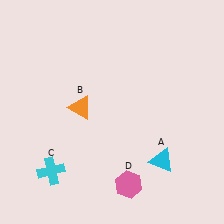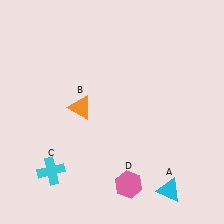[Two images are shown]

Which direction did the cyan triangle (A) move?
The cyan triangle (A) moved down.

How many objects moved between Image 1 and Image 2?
1 object moved between the two images.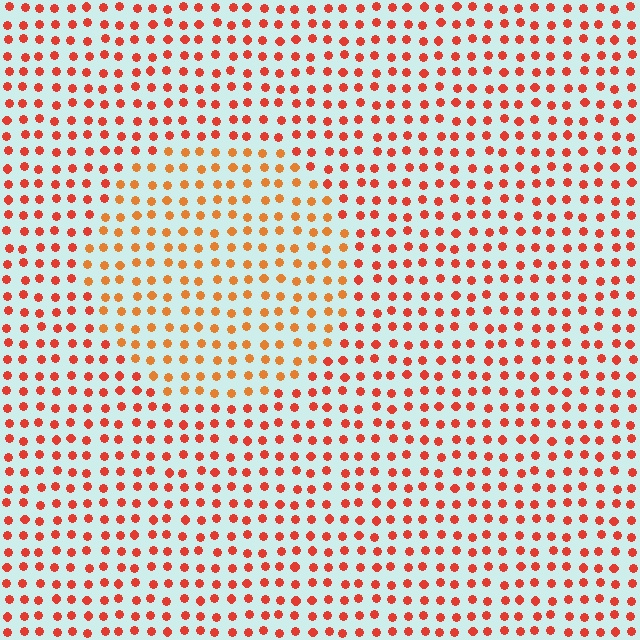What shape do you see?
I see a circle.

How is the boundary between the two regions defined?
The boundary is defined purely by a slight shift in hue (about 24 degrees). Spacing, size, and orientation are identical on both sides.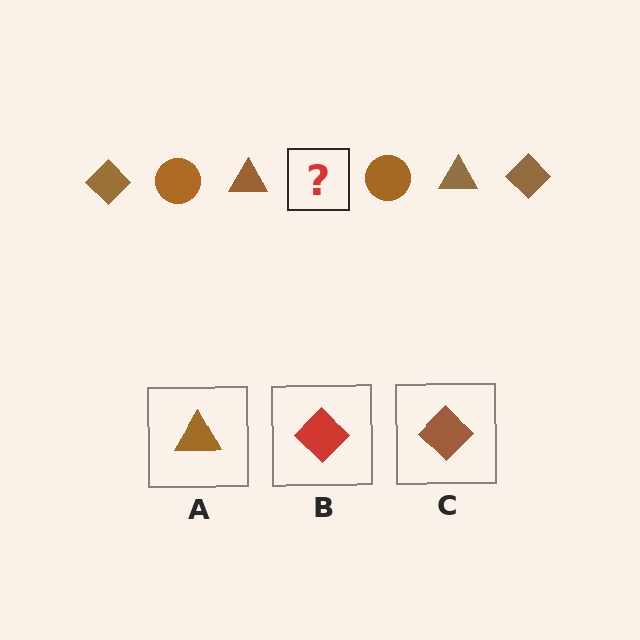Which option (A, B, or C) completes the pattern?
C.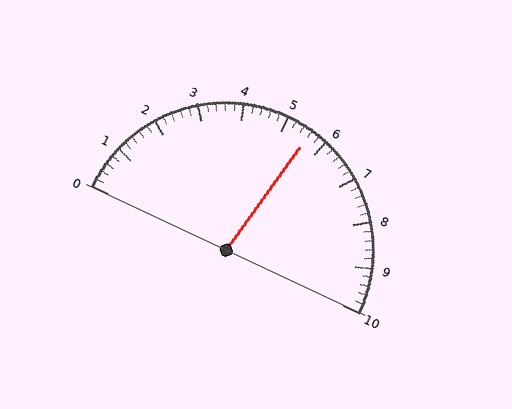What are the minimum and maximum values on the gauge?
The gauge ranges from 0 to 10.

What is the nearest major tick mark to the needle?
The nearest major tick mark is 6.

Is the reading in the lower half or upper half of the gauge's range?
The reading is in the upper half of the range (0 to 10).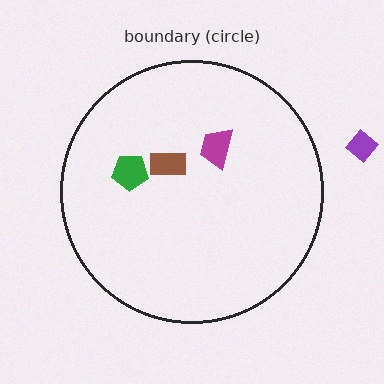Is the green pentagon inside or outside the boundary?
Inside.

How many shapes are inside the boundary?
3 inside, 1 outside.